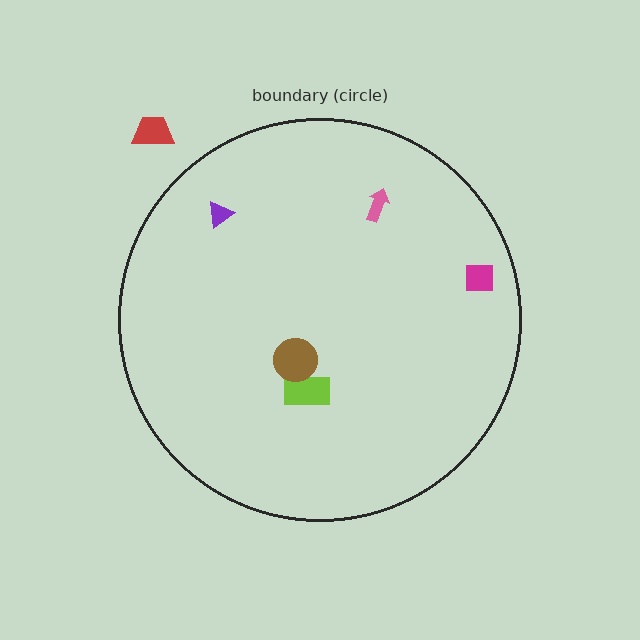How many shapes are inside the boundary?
5 inside, 1 outside.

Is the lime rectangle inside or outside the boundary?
Inside.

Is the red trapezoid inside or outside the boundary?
Outside.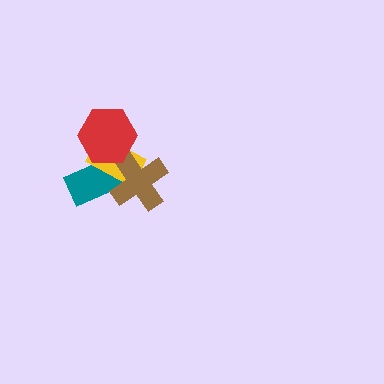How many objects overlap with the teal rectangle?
3 objects overlap with the teal rectangle.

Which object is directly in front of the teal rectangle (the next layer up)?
The yellow rectangle is directly in front of the teal rectangle.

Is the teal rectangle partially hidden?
Yes, it is partially covered by another shape.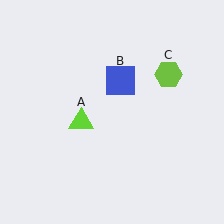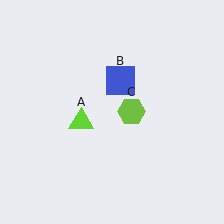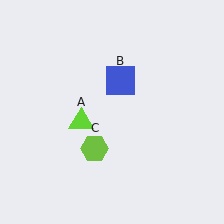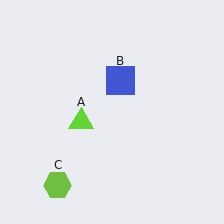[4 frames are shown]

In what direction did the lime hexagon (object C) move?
The lime hexagon (object C) moved down and to the left.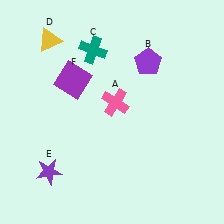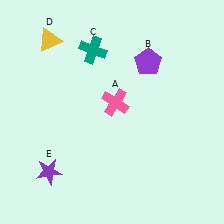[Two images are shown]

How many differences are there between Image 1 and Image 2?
There is 1 difference between the two images.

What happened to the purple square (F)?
The purple square (F) was removed in Image 2. It was in the top-left area of Image 1.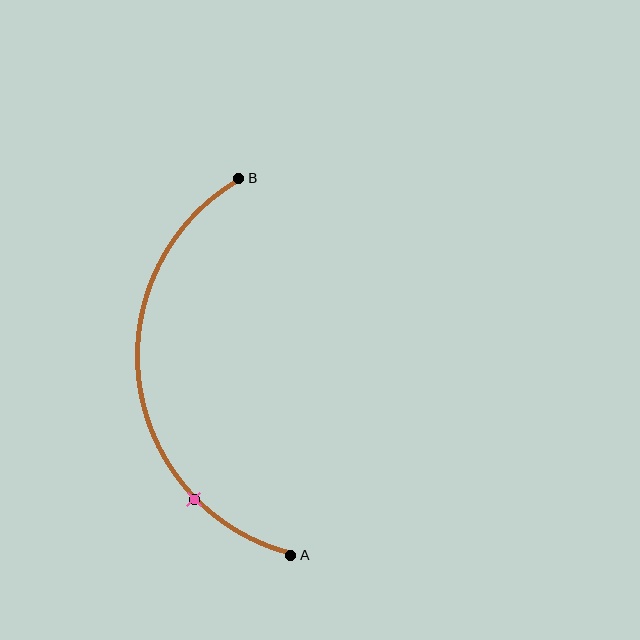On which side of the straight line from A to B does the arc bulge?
The arc bulges to the left of the straight line connecting A and B.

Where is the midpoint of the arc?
The arc midpoint is the point on the curve farthest from the straight line joining A and B. It sits to the left of that line.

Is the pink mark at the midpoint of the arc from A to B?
No. The pink mark lies on the arc but is closer to endpoint A. The arc midpoint would be at the point on the curve equidistant along the arc from both A and B.